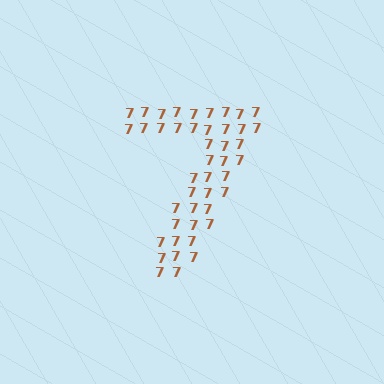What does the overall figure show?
The overall figure shows the digit 7.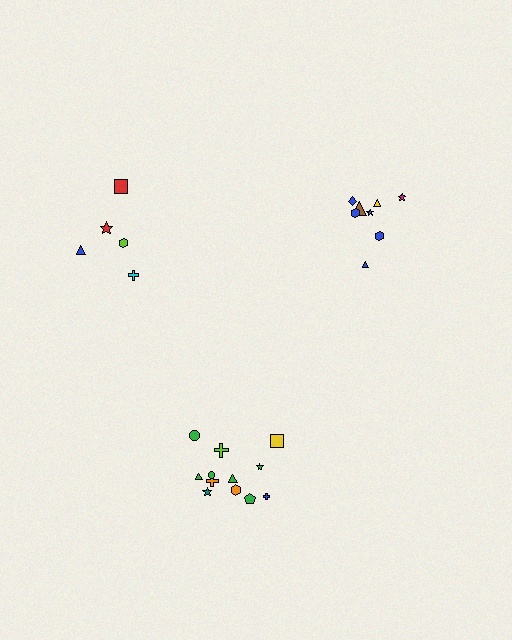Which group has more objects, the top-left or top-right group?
The top-right group.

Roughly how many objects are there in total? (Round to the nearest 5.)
Roughly 25 objects in total.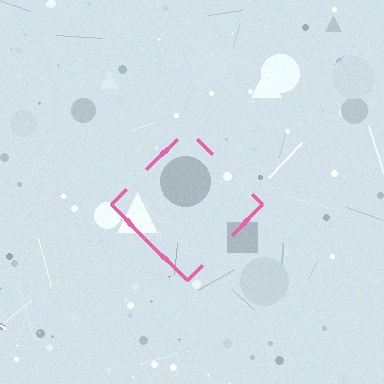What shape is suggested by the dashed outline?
The dashed outline suggests a diamond.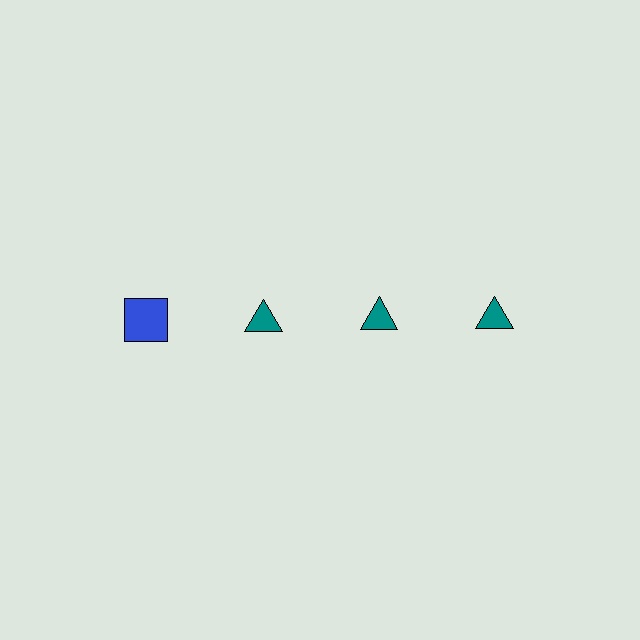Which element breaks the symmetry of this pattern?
The blue square in the top row, leftmost column breaks the symmetry. All other shapes are teal triangles.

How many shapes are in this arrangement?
There are 4 shapes arranged in a grid pattern.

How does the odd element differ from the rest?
It differs in both color (blue instead of teal) and shape (square instead of triangle).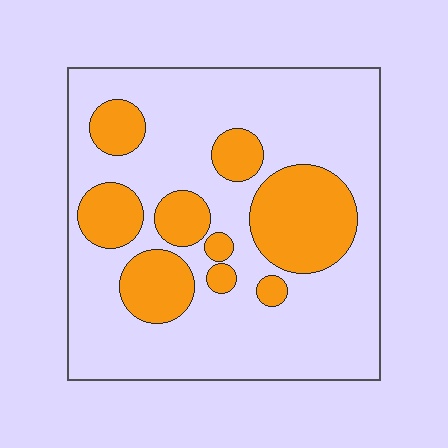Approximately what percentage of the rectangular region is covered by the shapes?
Approximately 25%.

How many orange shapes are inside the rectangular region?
9.